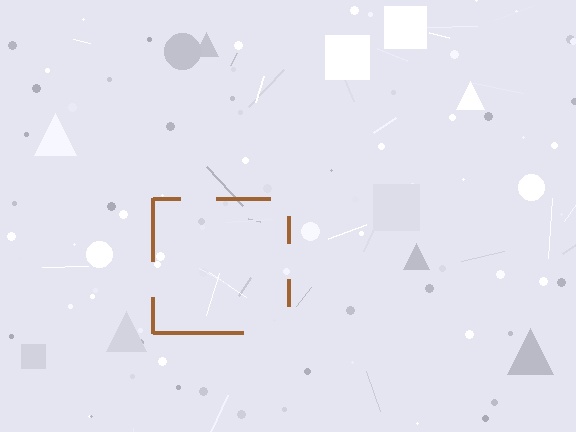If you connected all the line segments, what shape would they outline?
They would outline a square.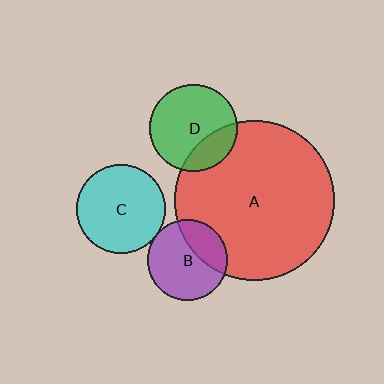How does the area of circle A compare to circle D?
Approximately 3.3 times.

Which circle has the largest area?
Circle A (red).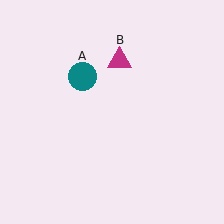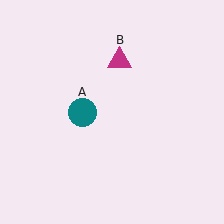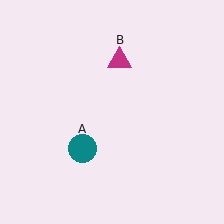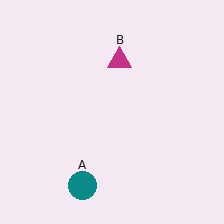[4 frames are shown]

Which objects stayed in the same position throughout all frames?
Magenta triangle (object B) remained stationary.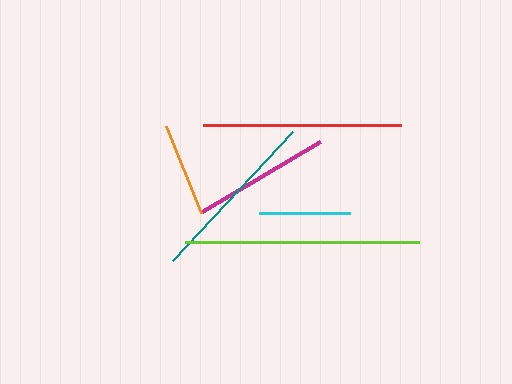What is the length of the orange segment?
The orange segment is approximately 94 pixels long.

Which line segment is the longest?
The lime line is the longest at approximately 233 pixels.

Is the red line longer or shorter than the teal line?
The red line is longer than the teal line.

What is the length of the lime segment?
The lime segment is approximately 233 pixels long.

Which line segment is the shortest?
The cyan line is the shortest at approximately 91 pixels.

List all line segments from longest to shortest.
From longest to shortest: lime, red, teal, magenta, orange, cyan.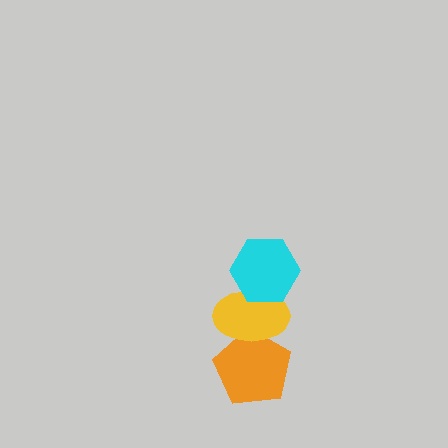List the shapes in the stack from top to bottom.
From top to bottom: the cyan hexagon, the yellow ellipse, the orange pentagon.